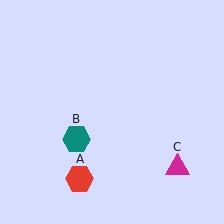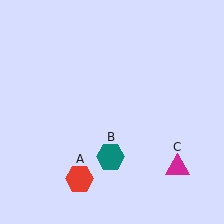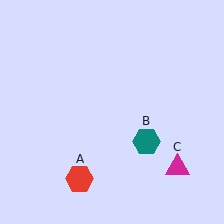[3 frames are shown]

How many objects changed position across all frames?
1 object changed position: teal hexagon (object B).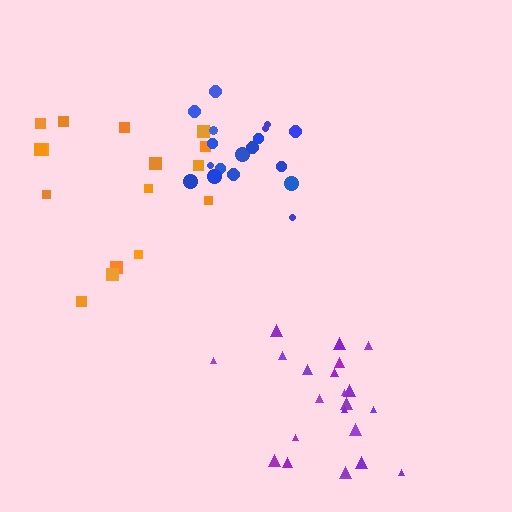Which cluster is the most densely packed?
Blue.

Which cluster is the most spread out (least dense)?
Orange.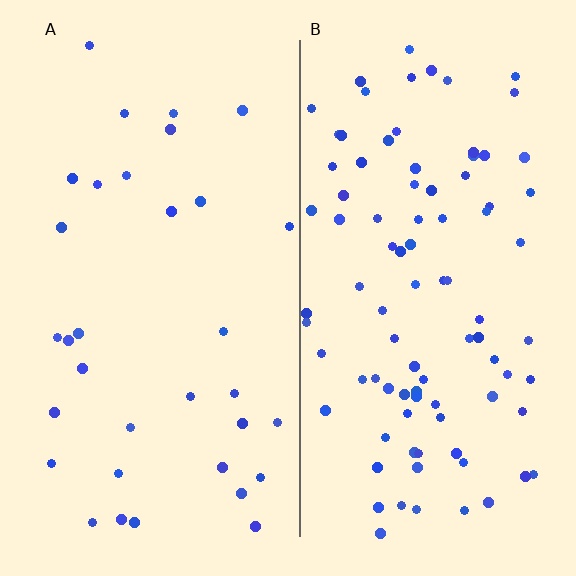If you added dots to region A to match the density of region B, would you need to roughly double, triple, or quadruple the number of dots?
Approximately triple.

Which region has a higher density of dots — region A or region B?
B (the right).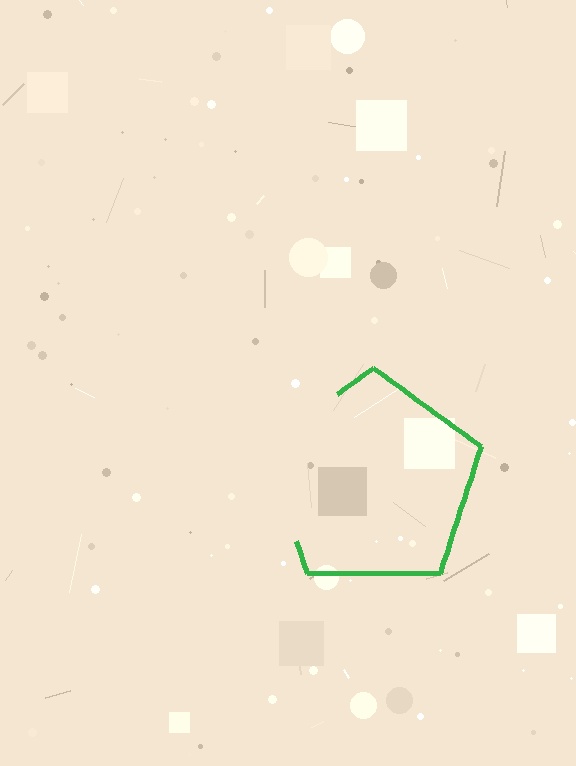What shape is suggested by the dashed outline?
The dashed outline suggests a pentagon.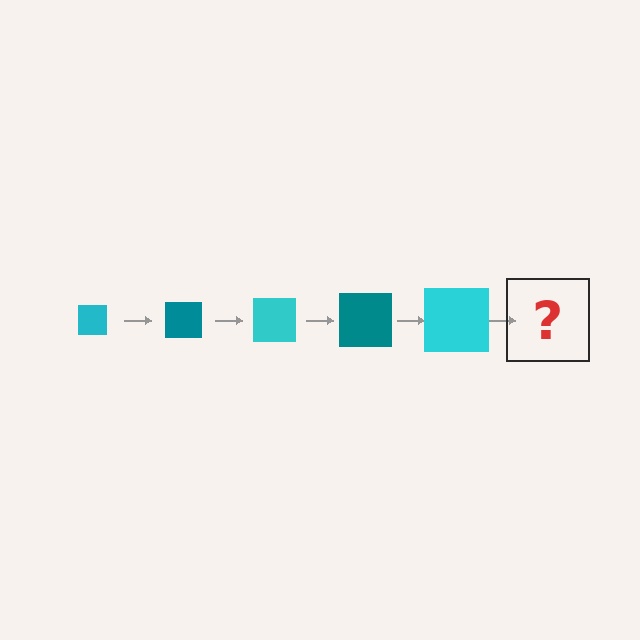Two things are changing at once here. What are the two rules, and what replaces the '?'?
The two rules are that the square grows larger each step and the color cycles through cyan and teal. The '?' should be a teal square, larger than the previous one.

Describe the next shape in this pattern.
It should be a teal square, larger than the previous one.